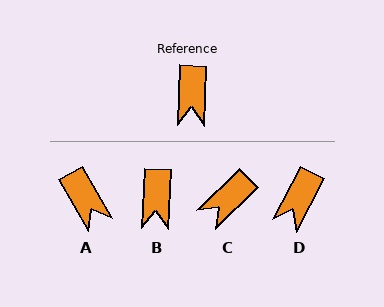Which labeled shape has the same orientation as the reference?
B.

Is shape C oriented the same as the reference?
No, it is off by about 42 degrees.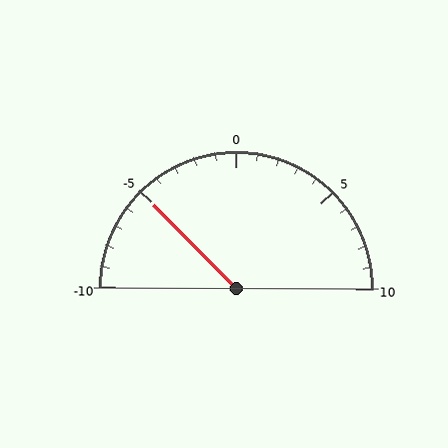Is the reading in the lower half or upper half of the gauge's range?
The reading is in the lower half of the range (-10 to 10).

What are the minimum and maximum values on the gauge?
The gauge ranges from -10 to 10.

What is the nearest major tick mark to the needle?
The nearest major tick mark is -5.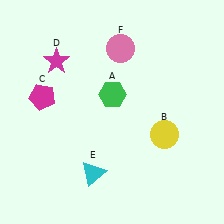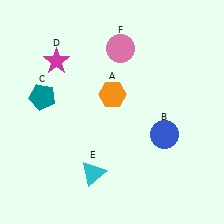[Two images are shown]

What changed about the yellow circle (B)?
In Image 1, B is yellow. In Image 2, it changed to blue.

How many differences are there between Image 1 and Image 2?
There are 3 differences between the two images.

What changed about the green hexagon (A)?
In Image 1, A is green. In Image 2, it changed to orange.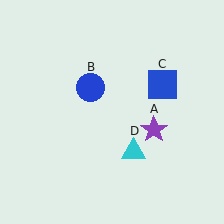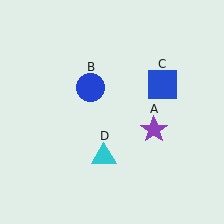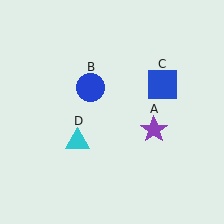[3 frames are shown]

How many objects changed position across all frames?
1 object changed position: cyan triangle (object D).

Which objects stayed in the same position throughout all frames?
Purple star (object A) and blue circle (object B) and blue square (object C) remained stationary.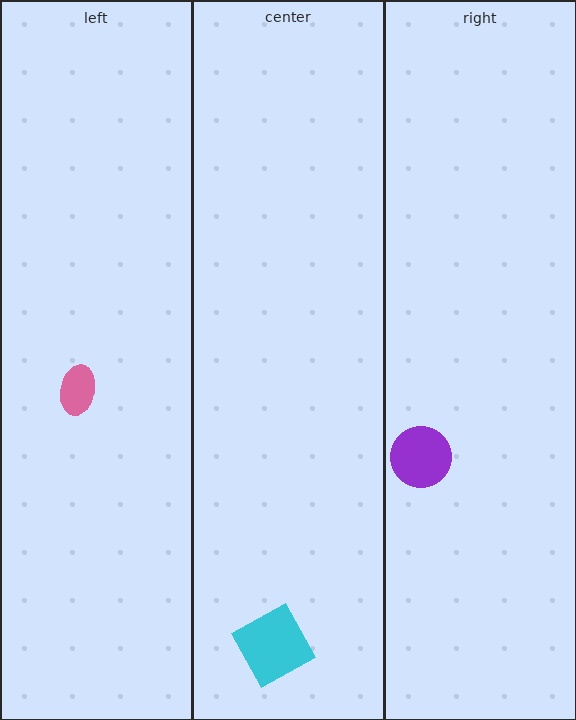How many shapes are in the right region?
1.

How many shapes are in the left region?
1.